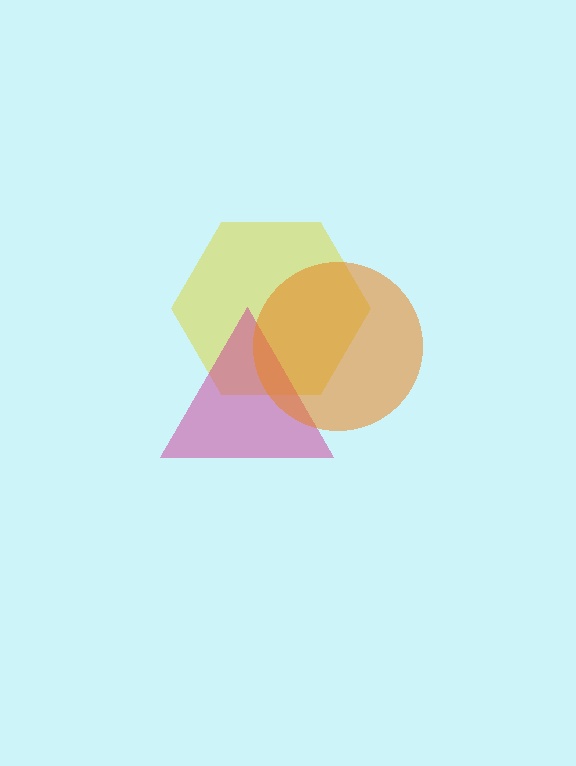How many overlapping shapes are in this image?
There are 3 overlapping shapes in the image.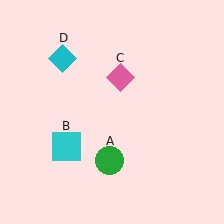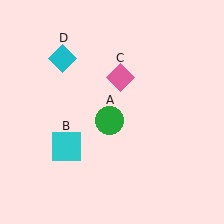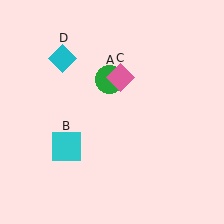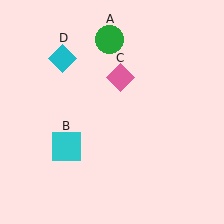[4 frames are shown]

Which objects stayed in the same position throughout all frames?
Cyan square (object B) and pink diamond (object C) and cyan diamond (object D) remained stationary.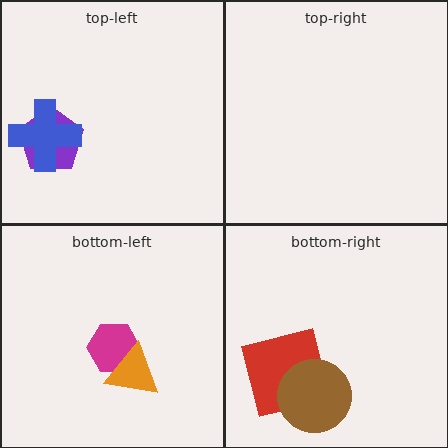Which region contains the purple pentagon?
The top-left region.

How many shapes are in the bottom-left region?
2.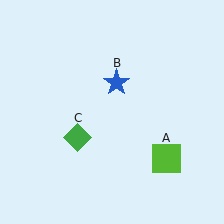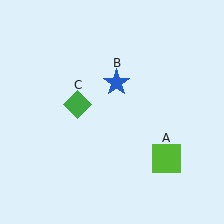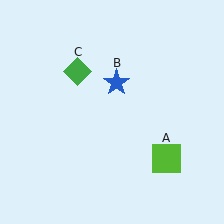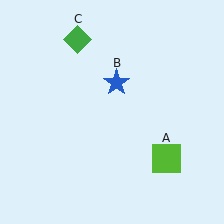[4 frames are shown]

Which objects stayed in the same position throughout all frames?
Lime square (object A) and blue star (object B) remained stationary.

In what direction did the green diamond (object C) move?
The green diamond (object C) moved up.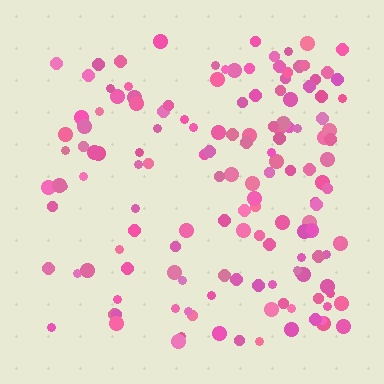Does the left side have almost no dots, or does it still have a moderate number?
Still a moderate number, just noticeably fewer than the right.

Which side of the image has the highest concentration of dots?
The right.